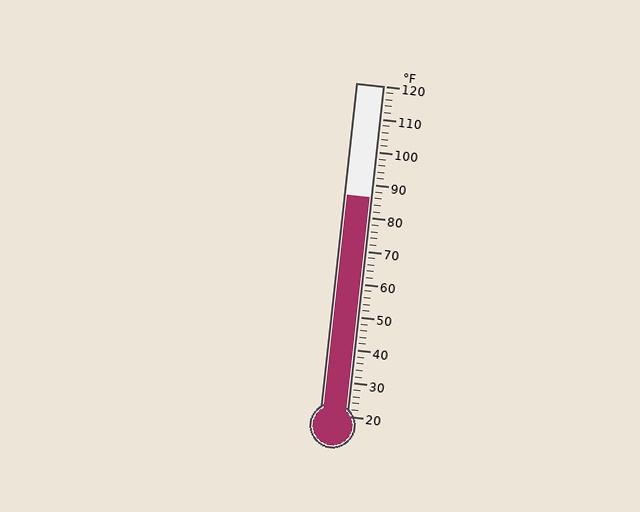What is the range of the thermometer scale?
The thermometer scale ranges from 20°F to 120°F.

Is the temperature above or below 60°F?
The temperature is above 60°F.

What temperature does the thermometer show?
The thermometer shows approximately 86°F.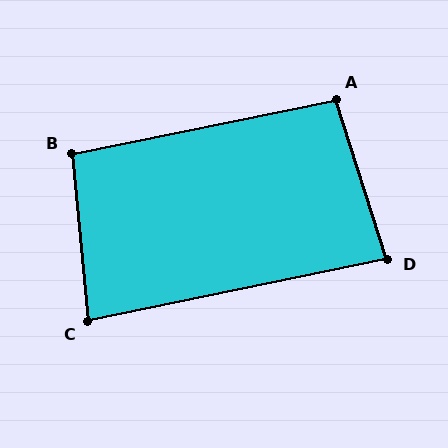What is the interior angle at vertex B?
Approximately 96 degrees (obtuse).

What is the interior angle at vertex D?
Approximately 84 degrees (acute).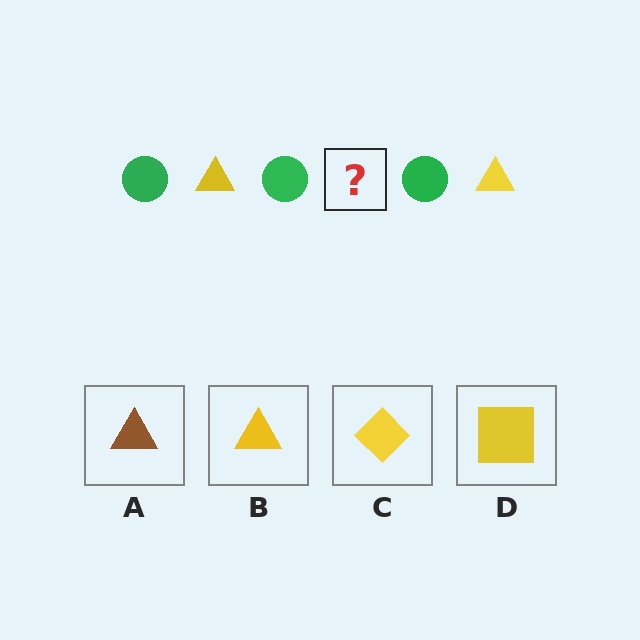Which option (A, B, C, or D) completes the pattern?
B.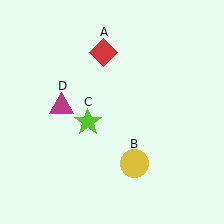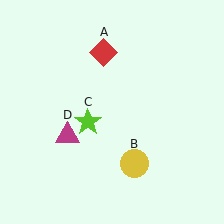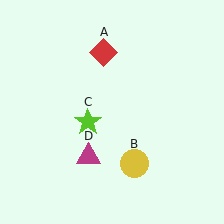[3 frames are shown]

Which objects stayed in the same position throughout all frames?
Red diamond (object A) and yellow circle (object B) and lime star (object C) remained stationary.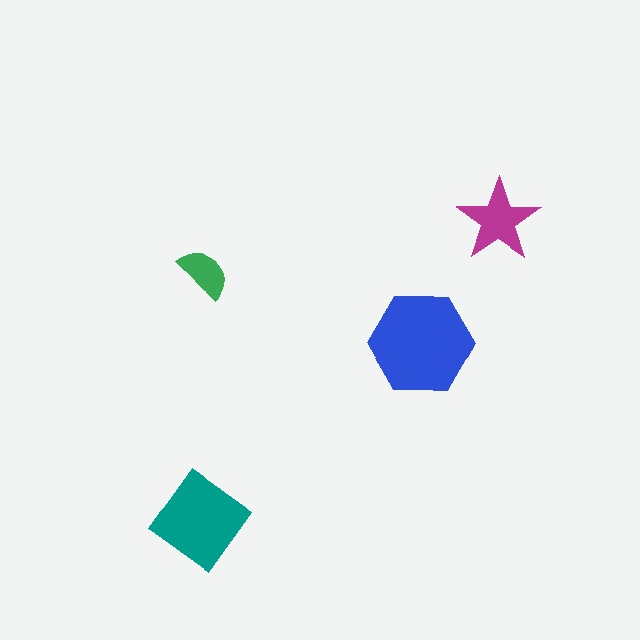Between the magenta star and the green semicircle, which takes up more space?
The magenta star.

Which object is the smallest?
The green semicircle.